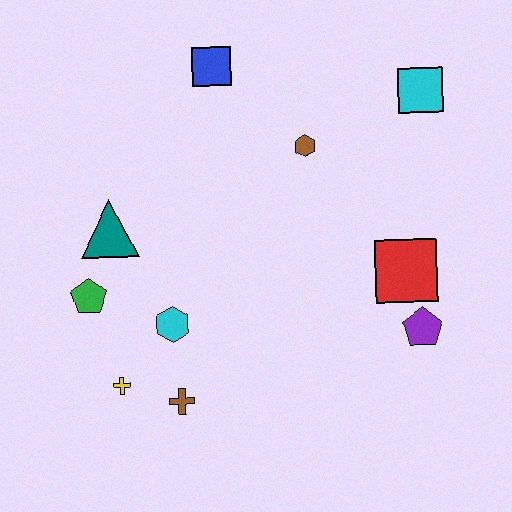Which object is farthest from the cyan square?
The yellow cross is farthest from the cyan square.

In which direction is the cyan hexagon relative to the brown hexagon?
The cyan hexagon is below the brown hexagon.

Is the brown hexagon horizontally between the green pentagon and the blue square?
No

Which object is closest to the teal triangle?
The green pentagon is closest to the teal triangle.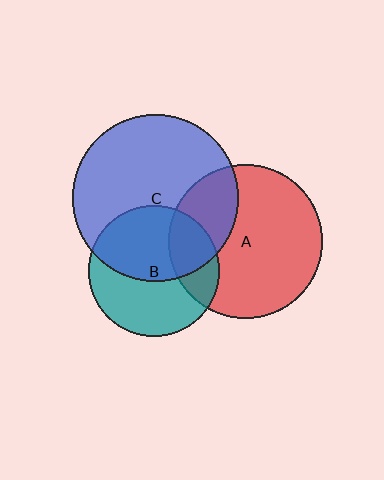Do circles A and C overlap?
Yes.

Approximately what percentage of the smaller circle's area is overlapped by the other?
Approximately 30%.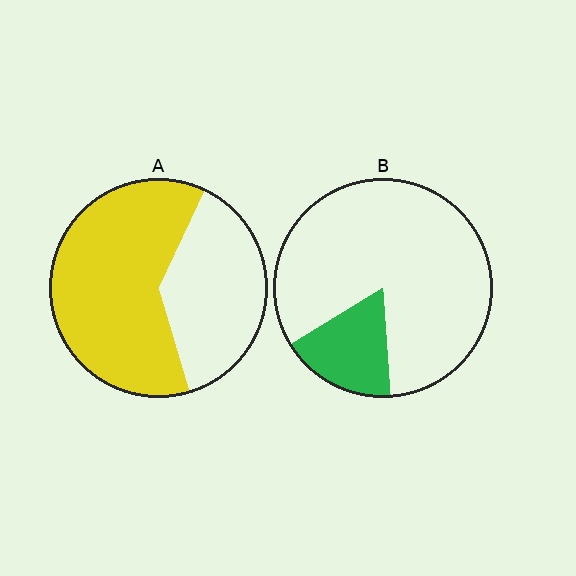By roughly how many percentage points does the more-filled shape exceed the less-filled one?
By roughly 45 percentage points (A over B).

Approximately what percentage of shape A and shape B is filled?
A is approximately 60% and B is approximately 20%.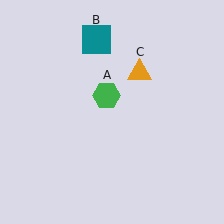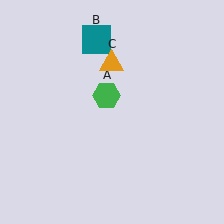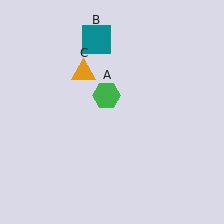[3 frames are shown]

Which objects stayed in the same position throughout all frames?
Green hexagon (object A) and teal square (object B) remained stationary.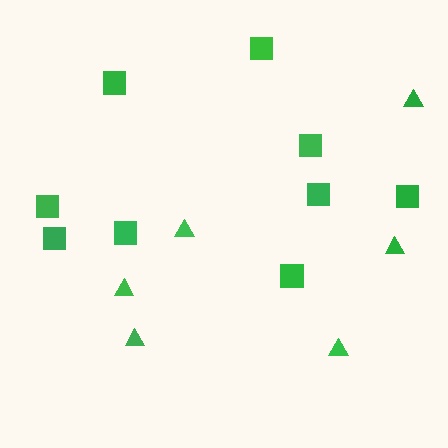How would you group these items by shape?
There are 2 groups: one group of triangles (6) and one group of squares (9).